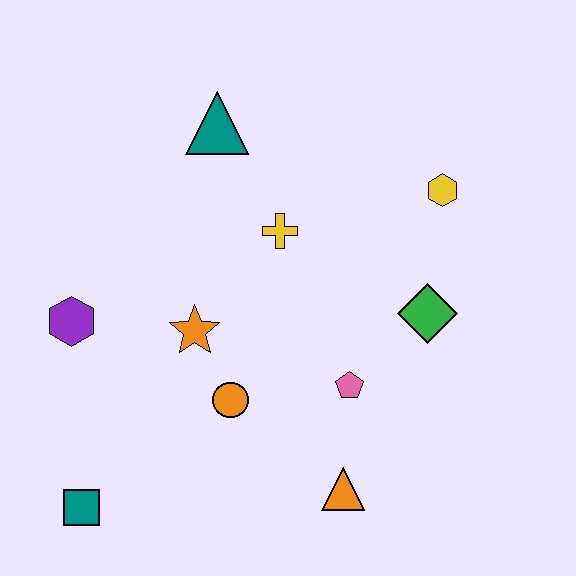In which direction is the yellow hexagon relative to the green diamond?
The yellow hexagon is above the green diamond.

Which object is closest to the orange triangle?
The pink pentagon is closest to the orange triangle.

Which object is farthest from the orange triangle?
The teal triangle is farthest from the orange triangle.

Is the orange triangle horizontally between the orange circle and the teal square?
No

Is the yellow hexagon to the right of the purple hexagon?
Yes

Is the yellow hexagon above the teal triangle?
No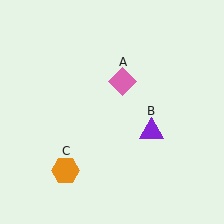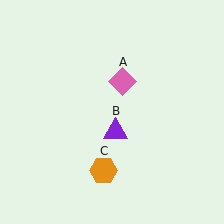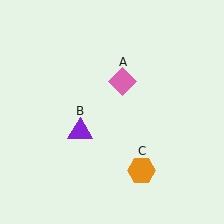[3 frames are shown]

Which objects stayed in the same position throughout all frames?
Pink diamond (object A) remained stationary.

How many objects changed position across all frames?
2 objects changed position: purple triangle (object B), orange hexagon (object C).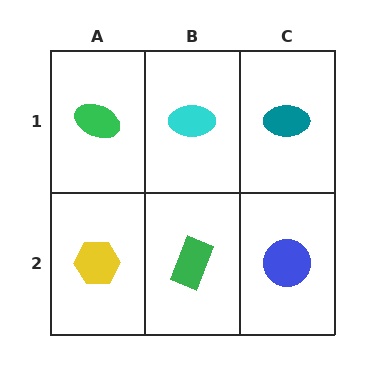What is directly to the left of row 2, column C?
A green rectangle.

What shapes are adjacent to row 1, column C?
A blue circle (row 2, column C), a cyan ellipse (row 1, column B).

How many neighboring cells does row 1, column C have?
2.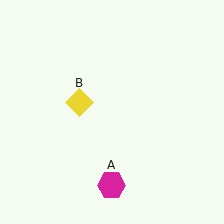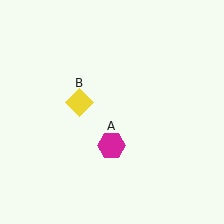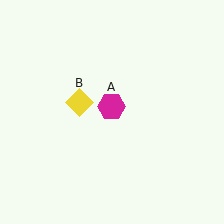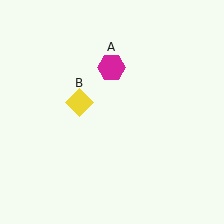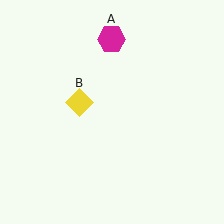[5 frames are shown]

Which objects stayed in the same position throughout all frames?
Yellow diamond (object B) remained stationary.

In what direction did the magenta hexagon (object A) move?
The magenta hexagon (object A) moved up.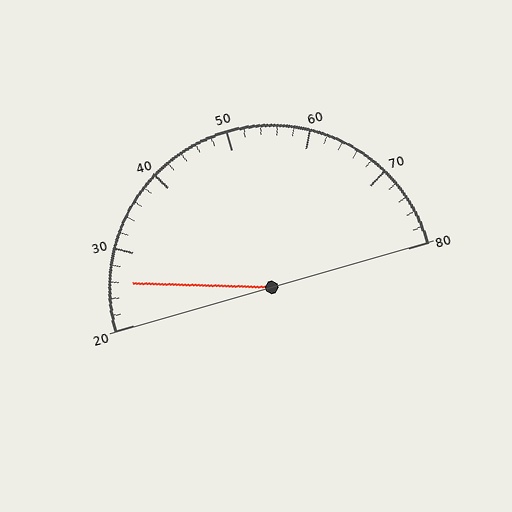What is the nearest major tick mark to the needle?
The nearest major tick mark is 30.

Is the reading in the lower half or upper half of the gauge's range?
The reading is in the lower half of the range (20 to 80).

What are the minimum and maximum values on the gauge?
The gauge ranges from 20 to 80.